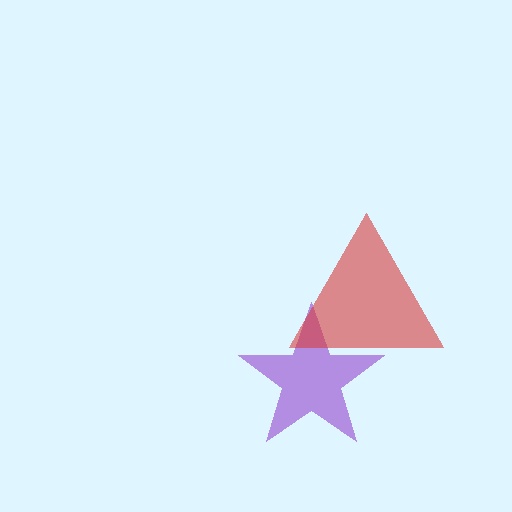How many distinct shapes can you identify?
There are 2 distinct shapes: a purple star, a red triangle.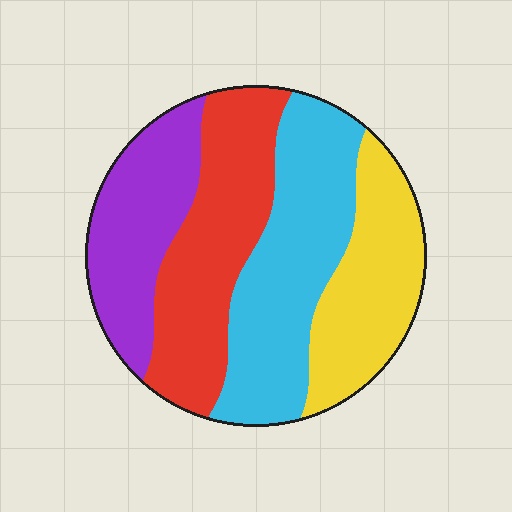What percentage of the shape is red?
Red covers around 25% of the shape.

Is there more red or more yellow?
Red.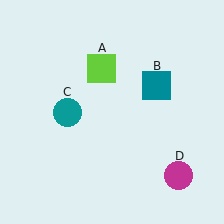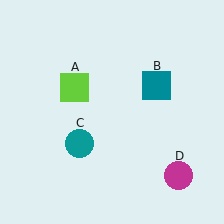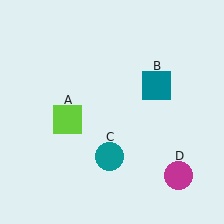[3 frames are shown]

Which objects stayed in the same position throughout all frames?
Teal square (object B) and magenta circle (object D) remained stationary.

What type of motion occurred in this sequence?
The lime square (object A), teal circle (object C) rotated counterclockwise around the center of the scene.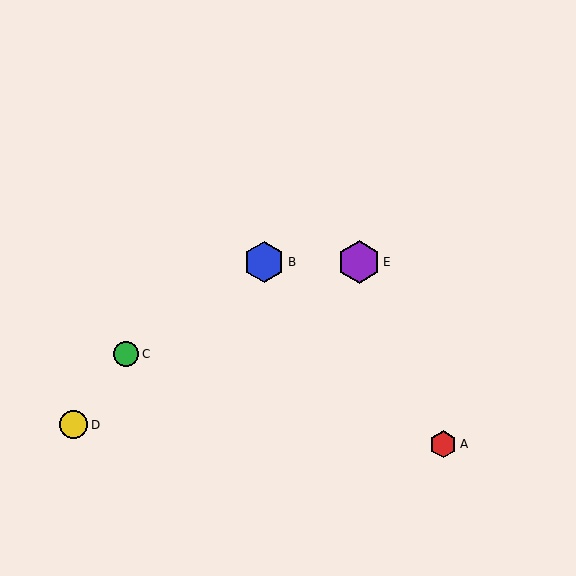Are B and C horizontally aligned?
No, B is at y≈262 and C is at y≈354.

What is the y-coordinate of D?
Object D is at y≈425.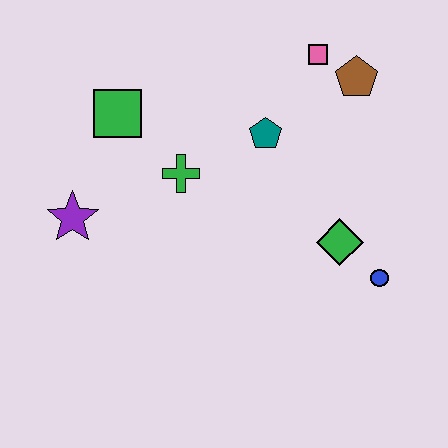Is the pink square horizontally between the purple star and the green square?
No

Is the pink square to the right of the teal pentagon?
Yes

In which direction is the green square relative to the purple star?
The green square is above the purple star.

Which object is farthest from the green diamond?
The purple star is farthest from the green diamond.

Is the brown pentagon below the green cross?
No